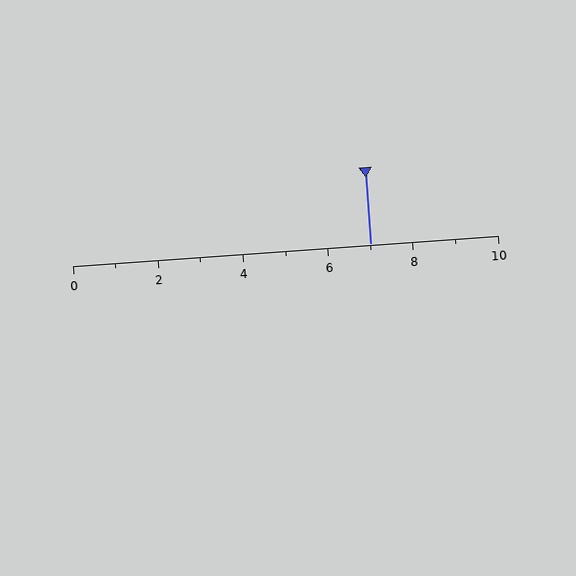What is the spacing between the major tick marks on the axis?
The major ticks are spaced 2 apart.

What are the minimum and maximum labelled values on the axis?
The axis runs from 0 to 10.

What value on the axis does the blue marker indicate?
The marker indicates approximately 7.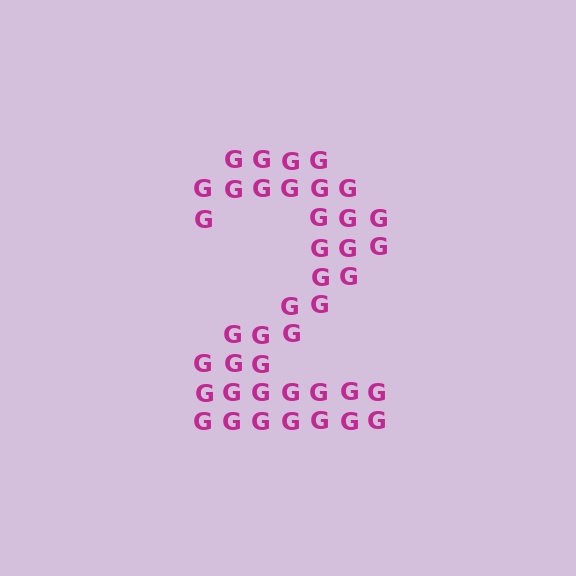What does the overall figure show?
The overall figure shows the digit 2.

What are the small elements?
The small elements are letter G's.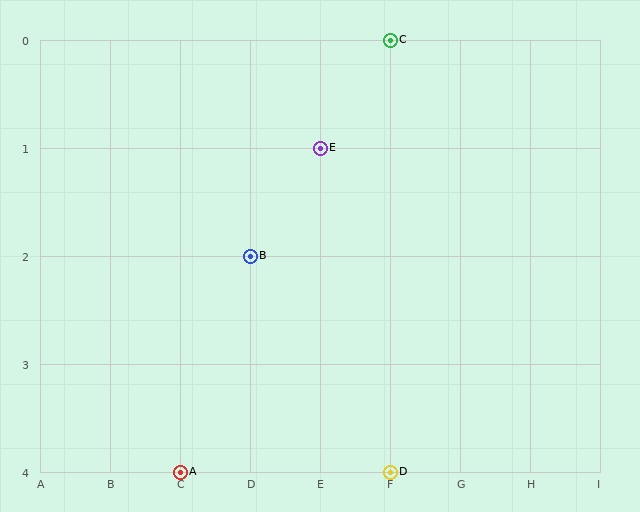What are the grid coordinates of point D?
Point D is at grid coordinates (F, 4).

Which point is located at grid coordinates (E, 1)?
Point E is at (E, 1).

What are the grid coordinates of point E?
Point E is at grid coordinates (E, 1).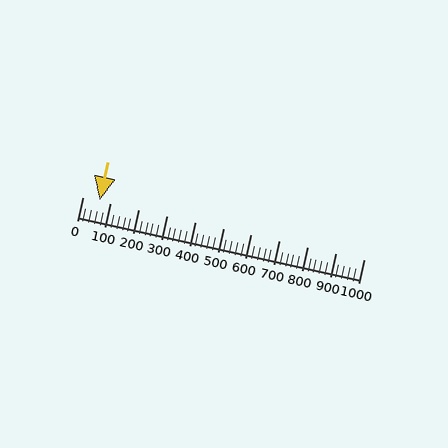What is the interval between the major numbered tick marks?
The major tick marks are spaced 100 units apart.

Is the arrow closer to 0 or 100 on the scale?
The arrow is closer to 100.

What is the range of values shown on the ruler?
The ruler shows values from 0 to 1000.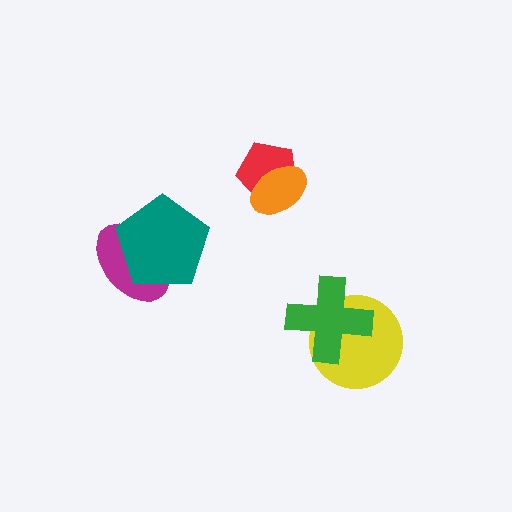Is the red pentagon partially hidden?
Yes, it is partially covered by another shape.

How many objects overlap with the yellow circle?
1 object overlaps with the yellow circle.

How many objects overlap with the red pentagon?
1 object overlaps with the red pentagon.